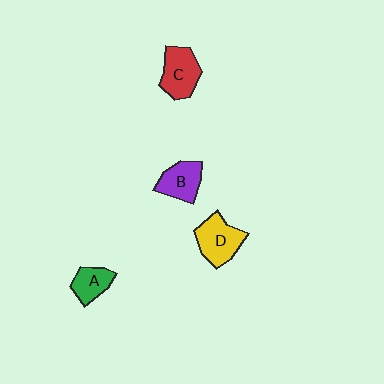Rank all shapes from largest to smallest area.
From largest to smallest: D (yellow), C (red), B (purple), A (green).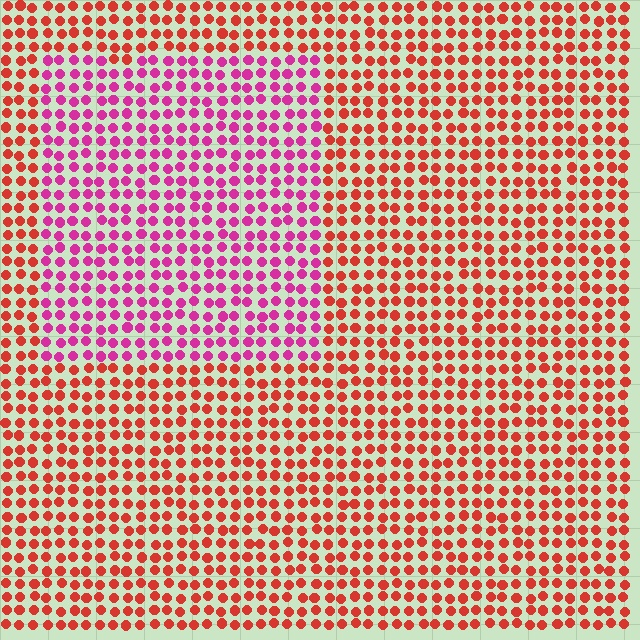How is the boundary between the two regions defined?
The boundary is defined purely by a slight shift in hue (about 44 degrees). Spacing, size, and orientation are identical on both sides.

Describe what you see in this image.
The image is filled with small red elements in a uniform arrangement. A rectangle-shaped region is visible where the elements are tinted to a slightly different hue, forming a subtle color boundary.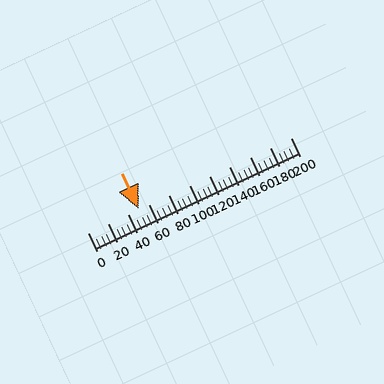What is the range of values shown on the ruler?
The ruler shows values from 0 to 200.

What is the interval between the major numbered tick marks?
The major tick marks are spaced 20 units apart.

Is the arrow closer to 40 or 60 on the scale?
The arrow is closer to 60.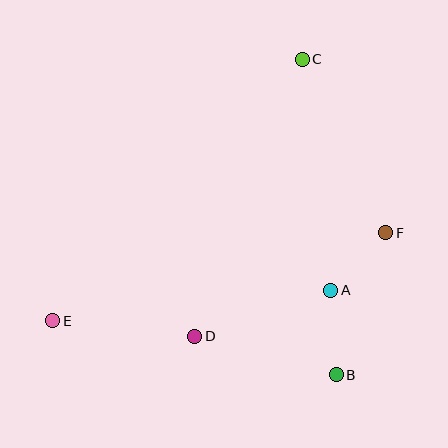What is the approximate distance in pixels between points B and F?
The distance between B and F is approximately 150 pixels.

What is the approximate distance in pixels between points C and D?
The distance between C and D is approximately 297 pixels.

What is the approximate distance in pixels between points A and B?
The distance between A and B is approximately 85 pixels.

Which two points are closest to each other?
Points A and F are closest to each other.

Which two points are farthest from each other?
Points C and E are farthest from each other.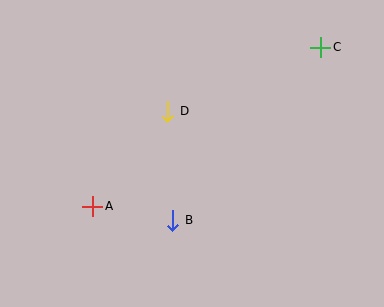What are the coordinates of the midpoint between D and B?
The midpoint between D and B is at (170, 166).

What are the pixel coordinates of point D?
Point D is at (168, 111).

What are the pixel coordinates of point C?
Point C is at (321, 47).